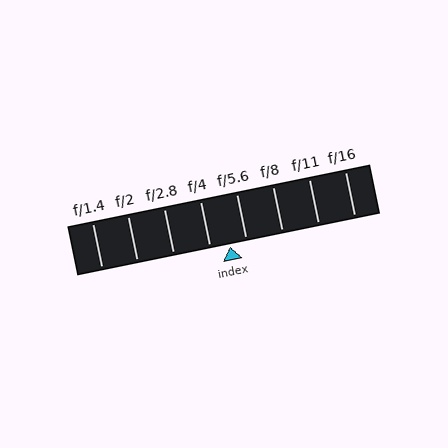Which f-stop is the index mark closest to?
The index mark is closest to f/5.6.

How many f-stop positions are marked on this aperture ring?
There are 8 f-stop positions marked.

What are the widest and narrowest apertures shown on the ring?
The widest aperture shown is f/1.4 and the narrowest is f/16.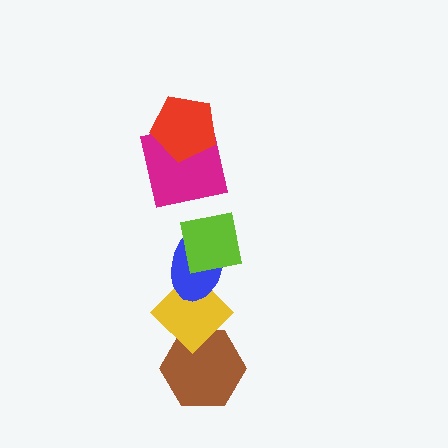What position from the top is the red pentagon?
The red pentagon is 1st from the top.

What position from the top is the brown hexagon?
The brown hexagon is 6th from the top.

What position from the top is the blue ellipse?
The blue ellipse is 4th from the top.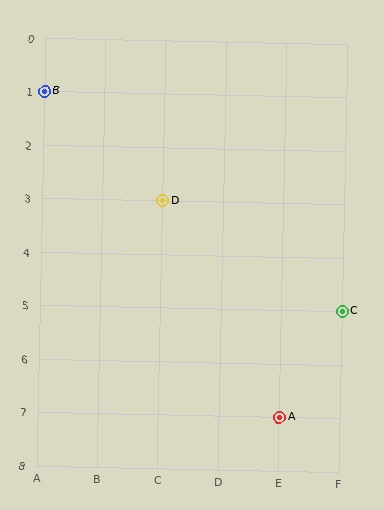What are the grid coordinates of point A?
Point A is at grid coordinates (E, 7).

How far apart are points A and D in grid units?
Points A and D are 2 columns and 4 rows apart (about 4.5 grid units diagonally).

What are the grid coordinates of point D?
Point D is at grid coordinates (C, 3).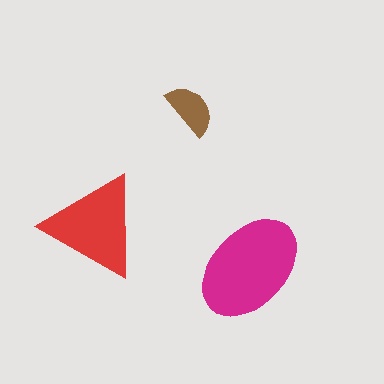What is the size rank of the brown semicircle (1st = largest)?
3rd.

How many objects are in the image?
There are 3 objects in the image.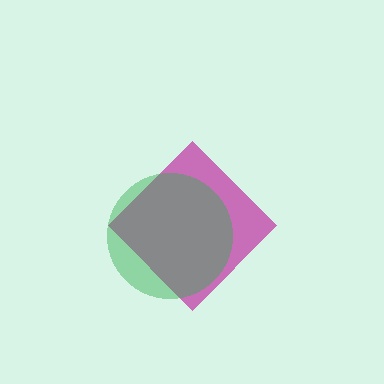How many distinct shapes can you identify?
There are 2 distinct shapes: a magenta diamond, a green circle.